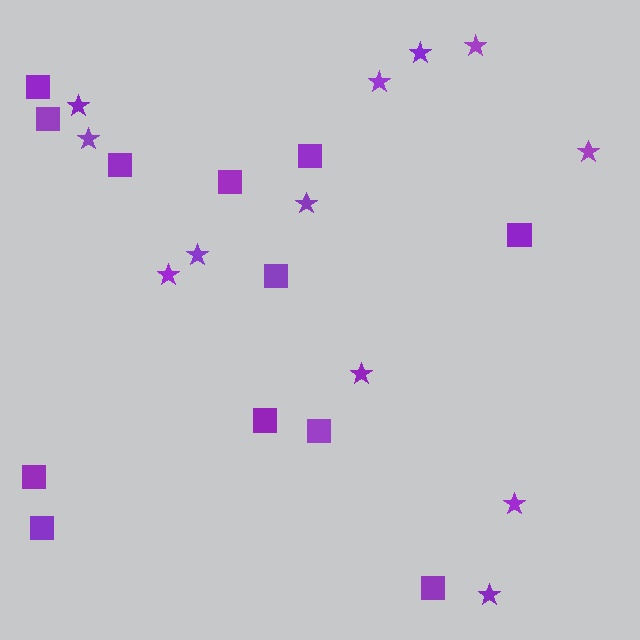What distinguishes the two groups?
There are 2 groups: one group of squares (12) and one group of stars (12).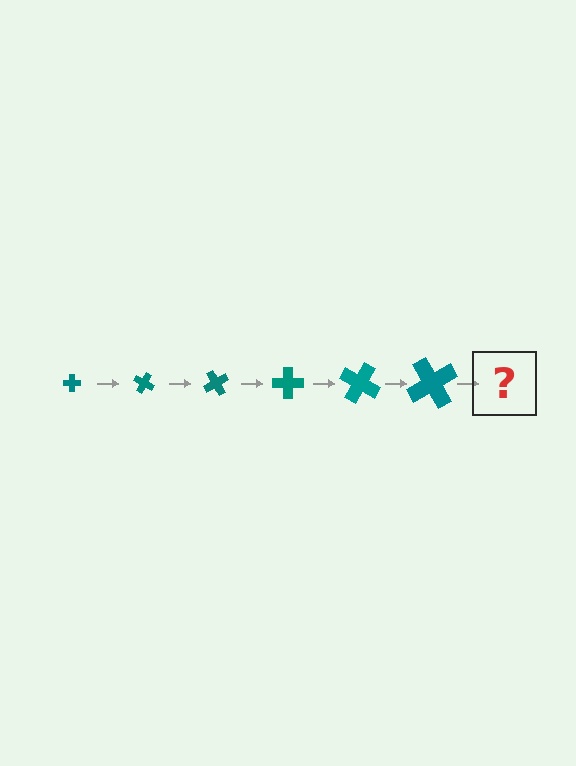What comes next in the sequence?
The next element should be a cross, larger than the previous one and rotated 180 degrees from the start.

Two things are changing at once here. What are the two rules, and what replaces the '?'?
The two rules are that the cross grows larger each step and it rotates 30 degrees each step. The '?' should be a cross, larger than the previous one and rotated 180 degrees from the start.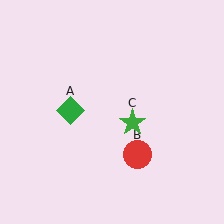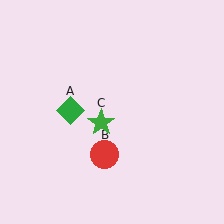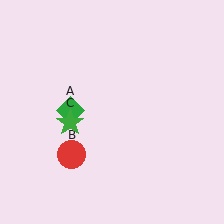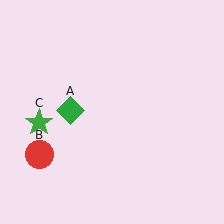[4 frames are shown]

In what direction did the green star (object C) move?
The green star (object C) moved left.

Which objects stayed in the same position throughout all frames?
Green diamond (object A) remained stationary.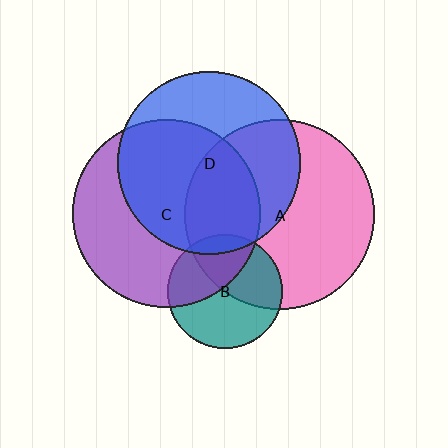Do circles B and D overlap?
Yes.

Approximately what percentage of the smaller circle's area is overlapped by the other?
Approximately 10%.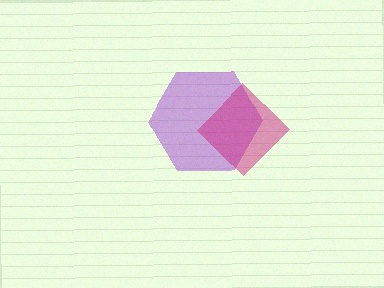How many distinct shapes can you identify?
There are 2 distinct shapes: a purple hexagon, a magenta diamond.